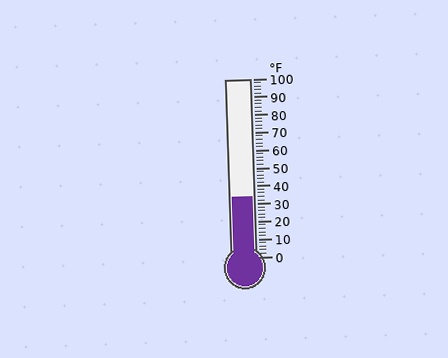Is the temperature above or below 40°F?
The temperature is below 40°F.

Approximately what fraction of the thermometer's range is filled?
The thermometer is filled to approximately 35% of its range.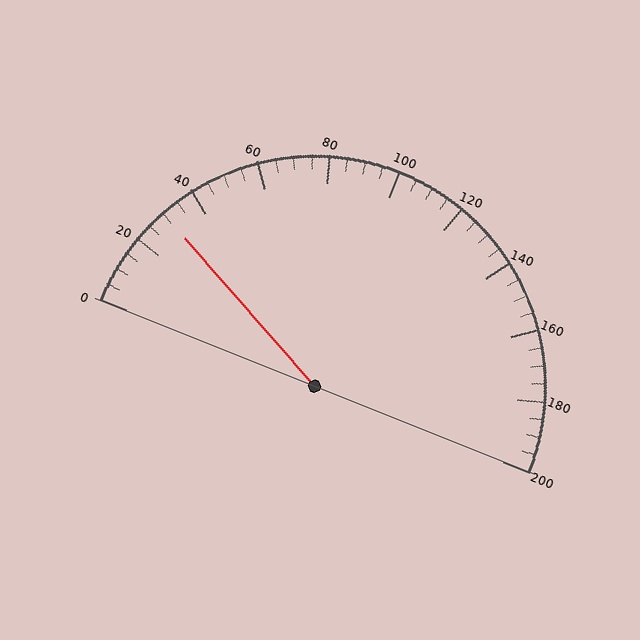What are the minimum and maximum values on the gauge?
The gauge ranges from 0 to 200.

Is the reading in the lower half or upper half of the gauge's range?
The reading is in the lower half of the range (0 to 200).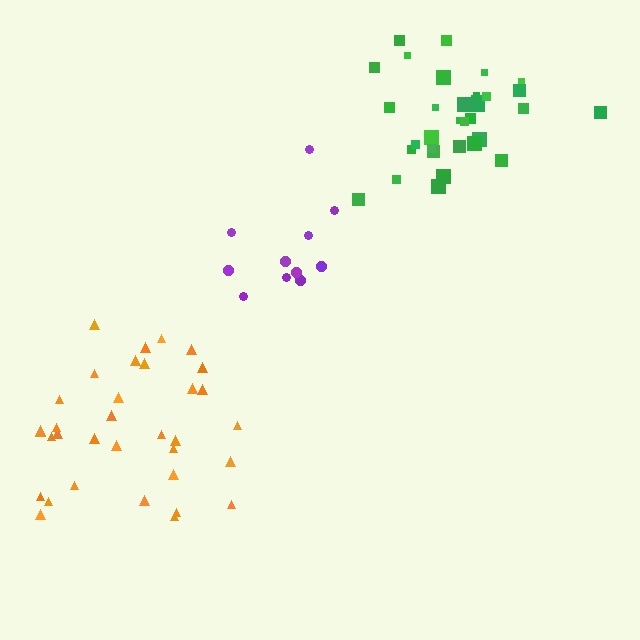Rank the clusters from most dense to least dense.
green, orange, purple.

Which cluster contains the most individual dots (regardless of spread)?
Green (34).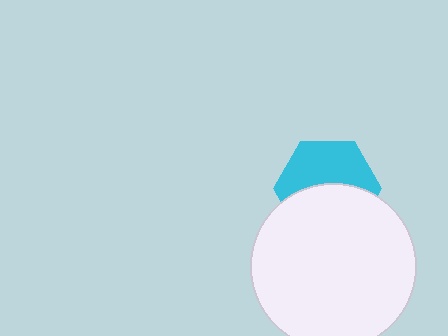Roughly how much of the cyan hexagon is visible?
About half of it is visible (roughly 51%).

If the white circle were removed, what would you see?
You would see the complete cyan hexagon.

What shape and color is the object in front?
The object in front is a white circle.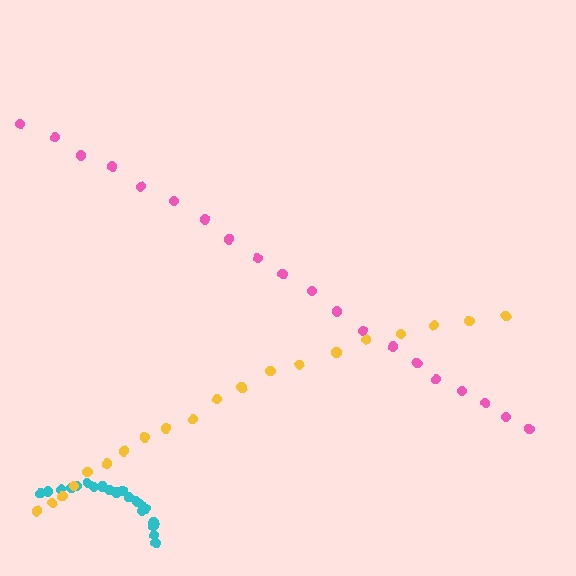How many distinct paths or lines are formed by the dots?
There are 3 distinct paths.